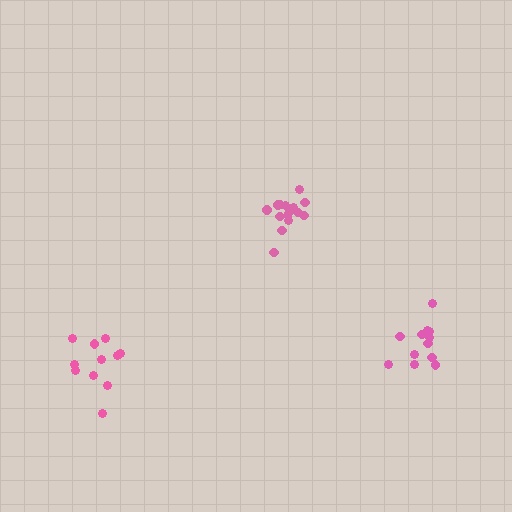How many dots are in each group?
Group 1: 14 dots, Group 2: 11 dots, Group 3: 12 dots (37 total).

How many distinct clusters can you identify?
There are 3 distinct clusters.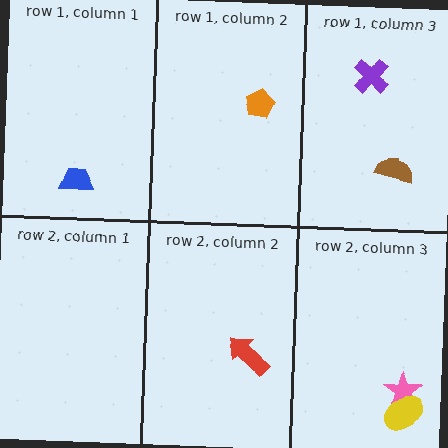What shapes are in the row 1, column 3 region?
The brown semicircle, the purple cross.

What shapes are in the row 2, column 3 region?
The pink star, the yellow ellipse.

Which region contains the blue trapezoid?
The row 1, column 1 region.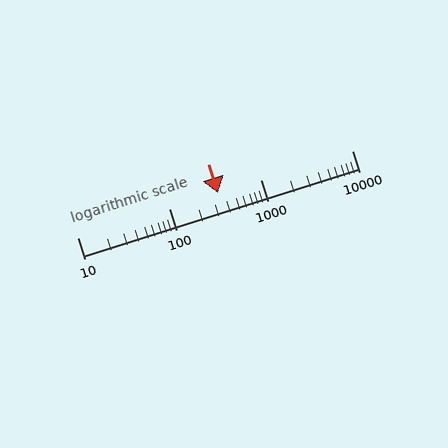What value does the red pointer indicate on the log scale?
The pointer indicates approximately 340.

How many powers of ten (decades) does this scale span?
The scale spans 3 decades, from 10 to 10000.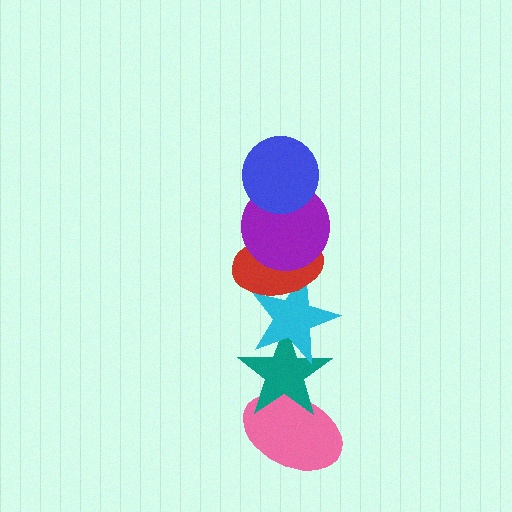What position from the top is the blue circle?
The blue circle is 1st from the top.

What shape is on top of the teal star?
The cyan star is on top of the teal star.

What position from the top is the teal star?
The teal star is 5th from the top.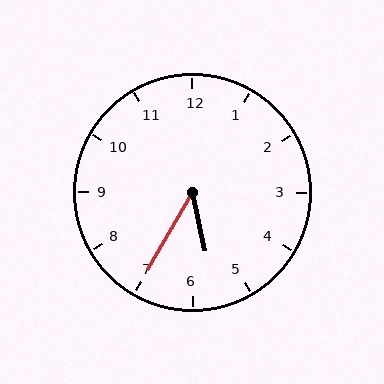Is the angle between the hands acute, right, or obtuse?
It is acute.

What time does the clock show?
5:35.